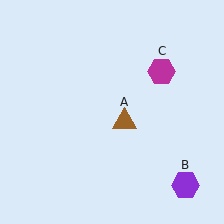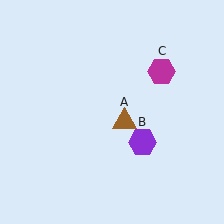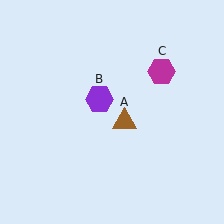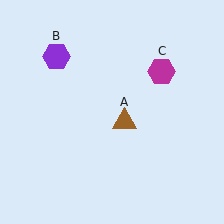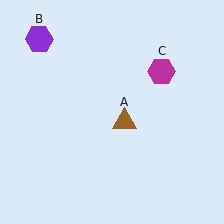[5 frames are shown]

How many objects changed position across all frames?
1 object changed position: purple hexagon (object B).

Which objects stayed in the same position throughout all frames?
Brown triangle (object A) and magenta hexagon (object C) remained stationary.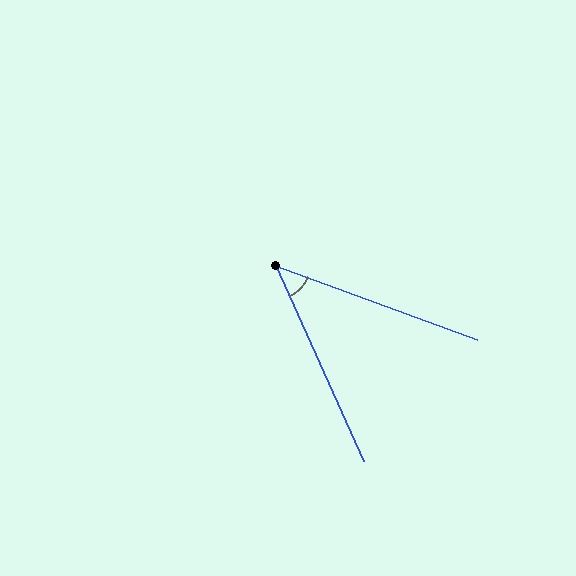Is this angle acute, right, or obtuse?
It is acute.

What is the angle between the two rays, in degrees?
Approximately 46 degrees.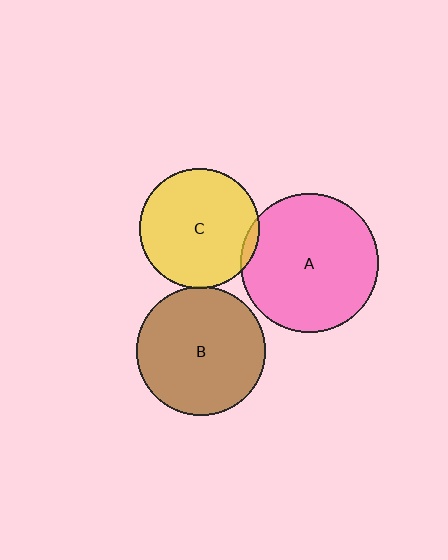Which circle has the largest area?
Circle A (pink).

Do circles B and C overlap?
Yes.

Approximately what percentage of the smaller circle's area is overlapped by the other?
Approximately 5%.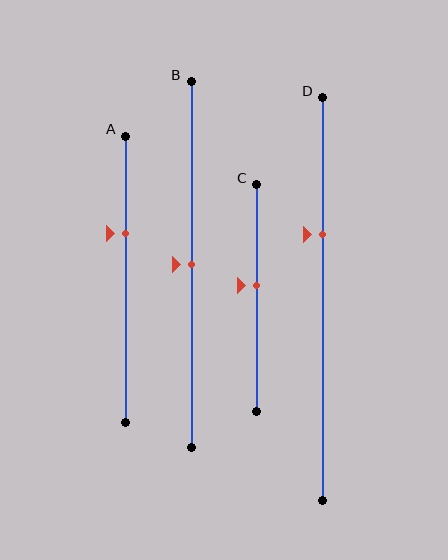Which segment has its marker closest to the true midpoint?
Segment B has its marker closest to the true midpoint.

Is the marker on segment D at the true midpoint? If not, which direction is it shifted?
No, the marker on segment D is shifted upward by about 16% of the segment length.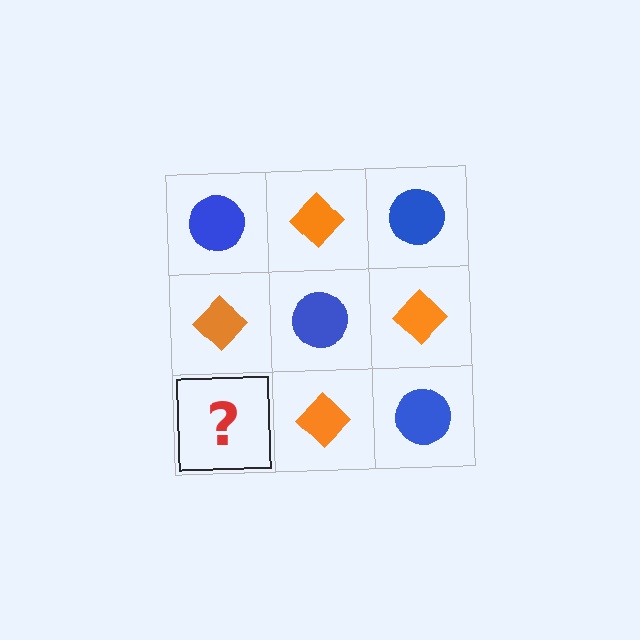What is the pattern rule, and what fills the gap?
The rule is that it alternates blue circle and orange diamond in a checkerboard pattern. The gap should be filled with a blue circle.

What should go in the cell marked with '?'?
The missing cell should contain a blue circle.